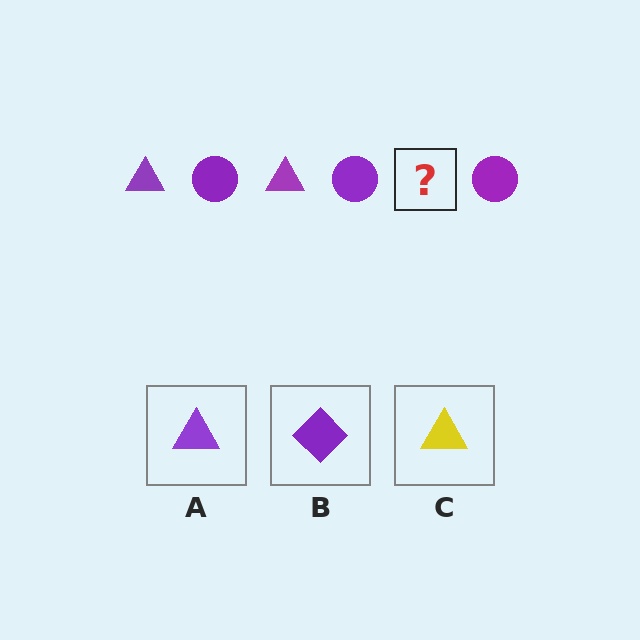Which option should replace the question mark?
Option A.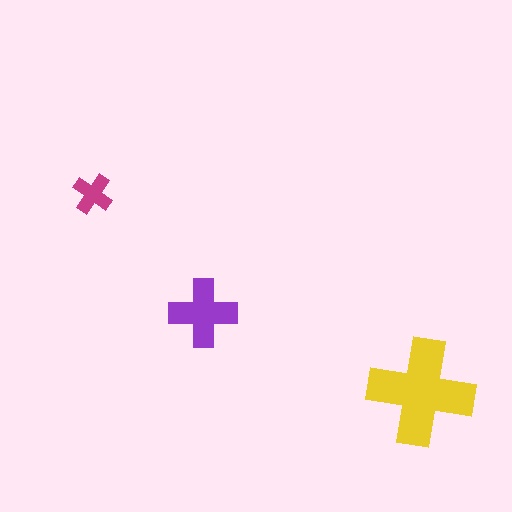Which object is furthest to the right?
The yellow cross is rightmost.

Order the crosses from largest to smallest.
the yellow one, the purple one, the magenta one.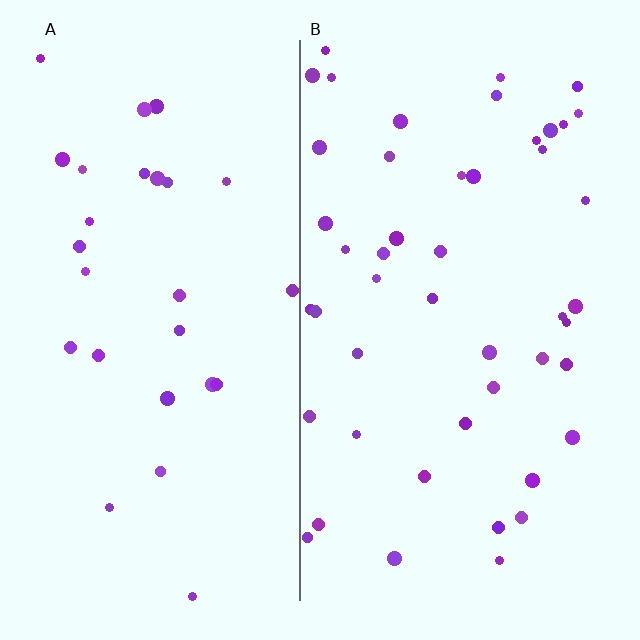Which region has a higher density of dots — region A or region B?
B (the right).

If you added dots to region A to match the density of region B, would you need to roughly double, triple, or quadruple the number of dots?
Approximately double.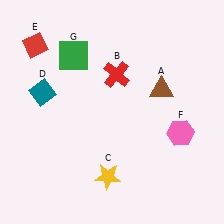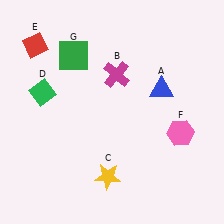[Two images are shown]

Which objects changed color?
A changed from brown to blue. B changed from red to magenta. D changed from teal to green.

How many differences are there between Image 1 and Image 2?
There are 3 differences between the two images.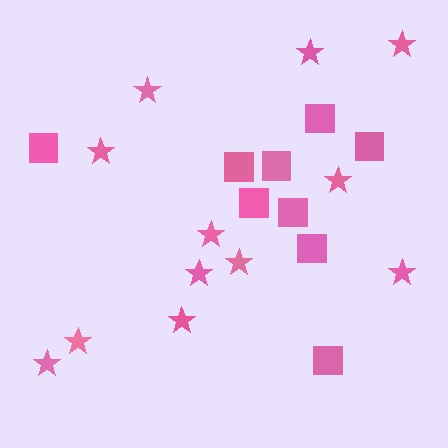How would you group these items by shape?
There are 2 groups: one group of stars (12) and one group of squares (9).